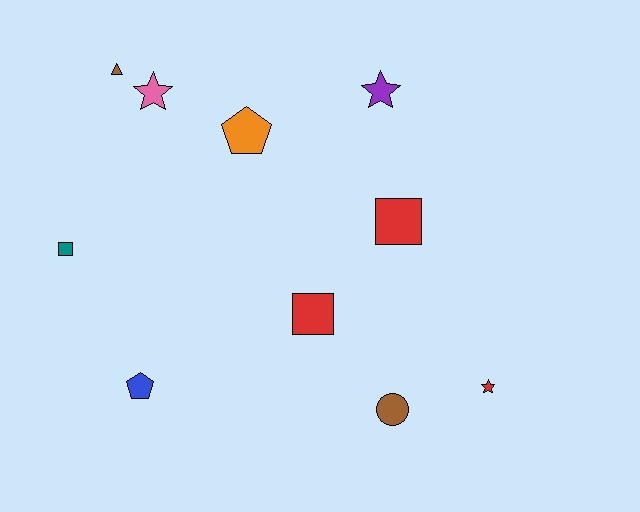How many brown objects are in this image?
There are 2 brown objects.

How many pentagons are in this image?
There are 2 pentagons.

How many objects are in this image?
There are 10 objects.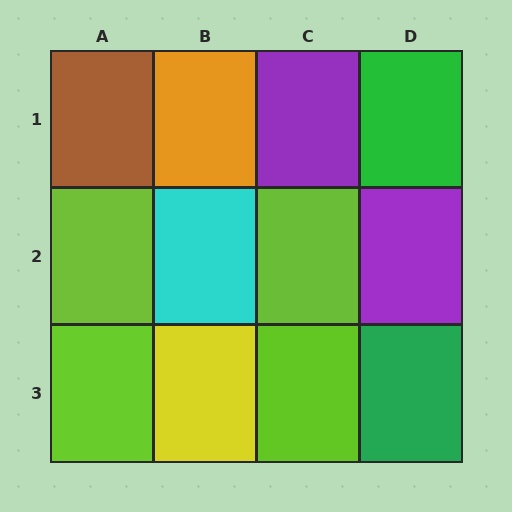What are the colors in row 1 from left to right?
Brown, orange, purple, green.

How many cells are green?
2 cells are green.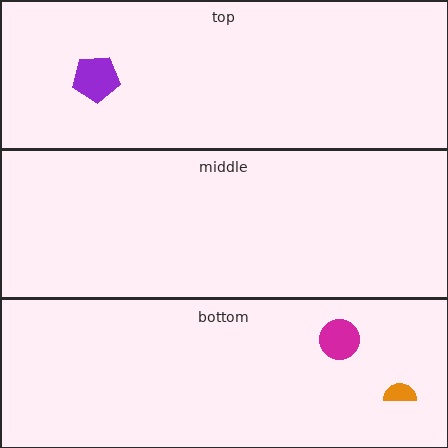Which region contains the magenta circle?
The bottom region.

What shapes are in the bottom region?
The orange semicircle, the magenta circle.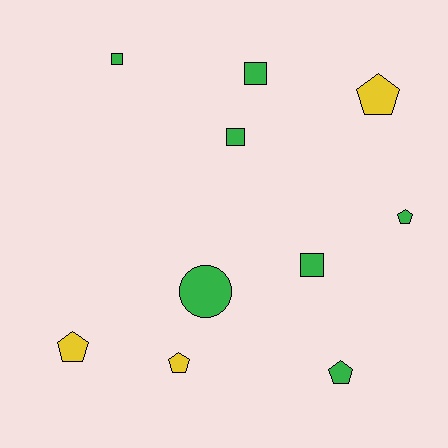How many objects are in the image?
There are 10 objects.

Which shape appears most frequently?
Pentagon, with 5 objects.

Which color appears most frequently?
Green, with 7 objects.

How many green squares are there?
There are 4 green squares.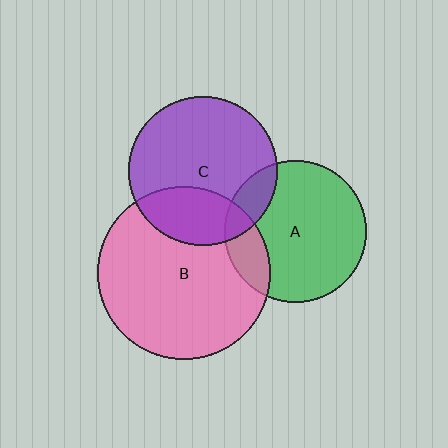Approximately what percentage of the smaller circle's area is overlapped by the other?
Approximately 15%.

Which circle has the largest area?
Circle B (pink).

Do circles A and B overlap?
Yes.